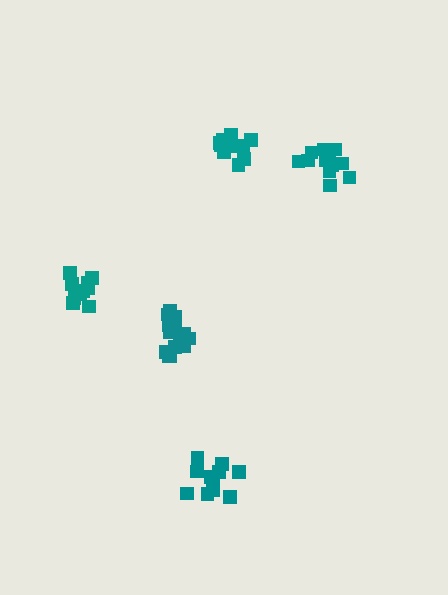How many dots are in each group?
Group 1: 16 dots, Group 2: 12 dots, Group 3: 13 dots, Group 4: 10 dots, Group 5: 11 dots (62 total).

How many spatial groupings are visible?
There are 5 spatial groupings.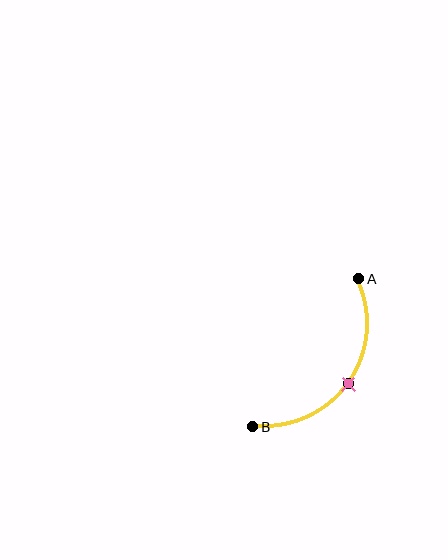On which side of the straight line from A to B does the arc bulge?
The arc bulges below and to the right of the straight line connecting A and B.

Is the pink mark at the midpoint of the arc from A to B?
Yes. The pink mark lies on the arc at equal arc-length from both A and B — it is the arc midpoint.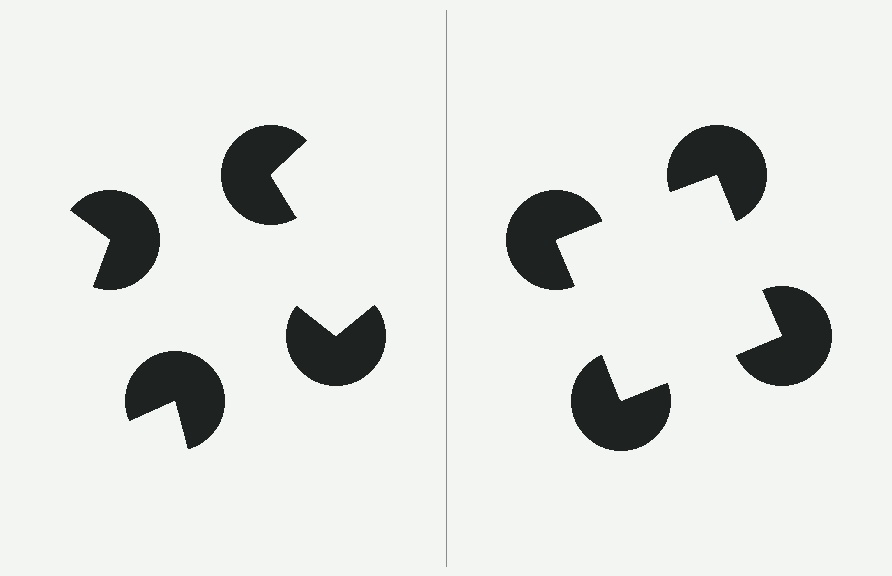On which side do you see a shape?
An illusory square appears on the right side. On the left side the wedge cuts are rotated, so no coherent shape forms.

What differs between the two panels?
The pac-man discs are positioned identically on both sides; only the wedge orientations differ. On the right they align to a square; on the left they are misaligned.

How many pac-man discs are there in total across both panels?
8 — 4 on each side.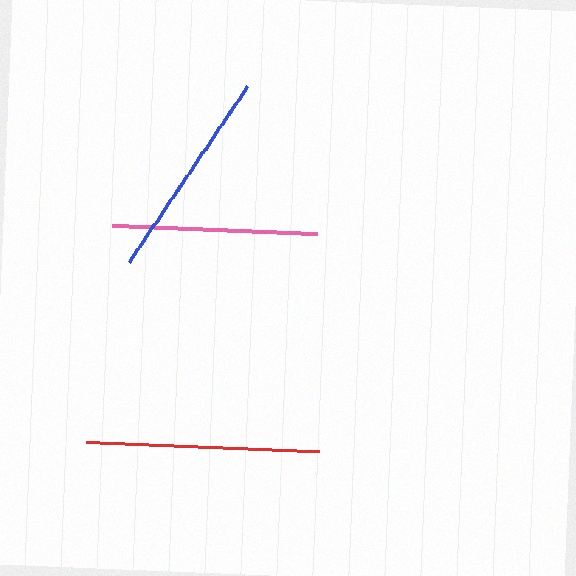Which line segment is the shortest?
The pink line is the shortest at approximately 205 pixels.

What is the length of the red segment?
The red segment is approximately 234 pixels long.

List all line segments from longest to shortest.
From longest to shortest: red, blue, pink.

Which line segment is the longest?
The red line is the longest at approximately 234 pixels.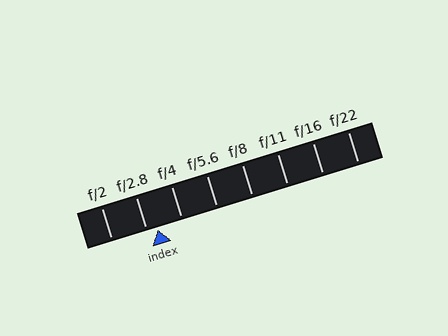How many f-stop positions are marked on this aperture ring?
There are 8 f-stop positions marked.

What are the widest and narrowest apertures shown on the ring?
The widest aperture shown is f/2 and the narrowest is f/22.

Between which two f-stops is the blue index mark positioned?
The index mark is between f/2.8 and f/4.